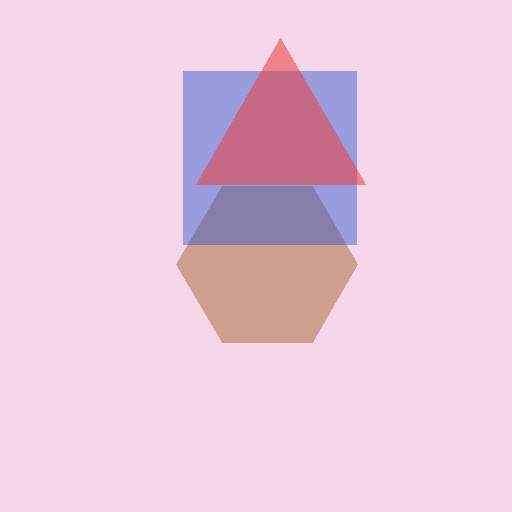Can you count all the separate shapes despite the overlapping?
Yes, there are 3 separate shapes.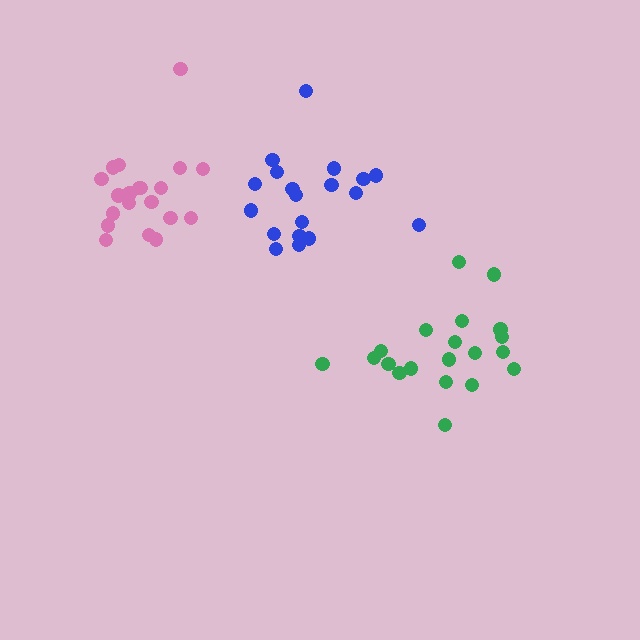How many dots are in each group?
Group 1: 20 dots, Group 2: 20 dots, Group 3: 19 dots (59 total).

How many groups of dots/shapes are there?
There are 3 groups.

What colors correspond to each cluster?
The clusters are colored: pink, green, blue.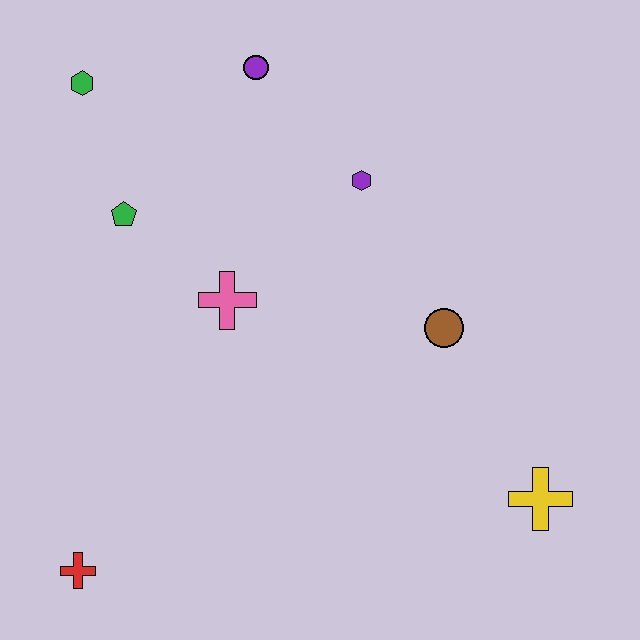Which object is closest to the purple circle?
The purple hexagon is closest to the purple circle.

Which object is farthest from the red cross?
The purple circle is farthest from the red cross.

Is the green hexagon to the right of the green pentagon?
No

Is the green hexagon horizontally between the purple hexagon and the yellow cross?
No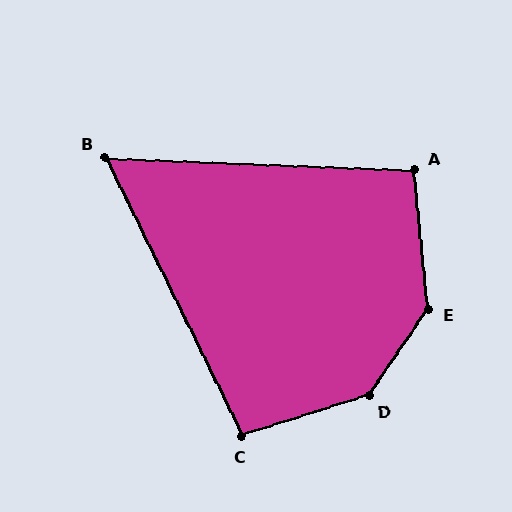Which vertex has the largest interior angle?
D, at approximately 141 degrees.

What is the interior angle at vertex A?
Approximately 98 degrees (obtuse).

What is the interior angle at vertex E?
Approximately 140 degrees (obtuse).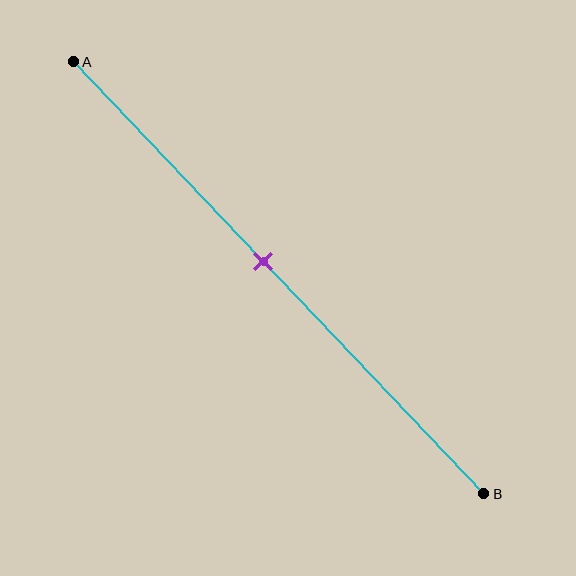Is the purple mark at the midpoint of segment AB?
No, the mark is at about 45% from A, not at the 50% midpoint.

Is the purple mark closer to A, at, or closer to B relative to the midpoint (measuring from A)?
The purple mark is closer to point A than the midpoint of segment AB.